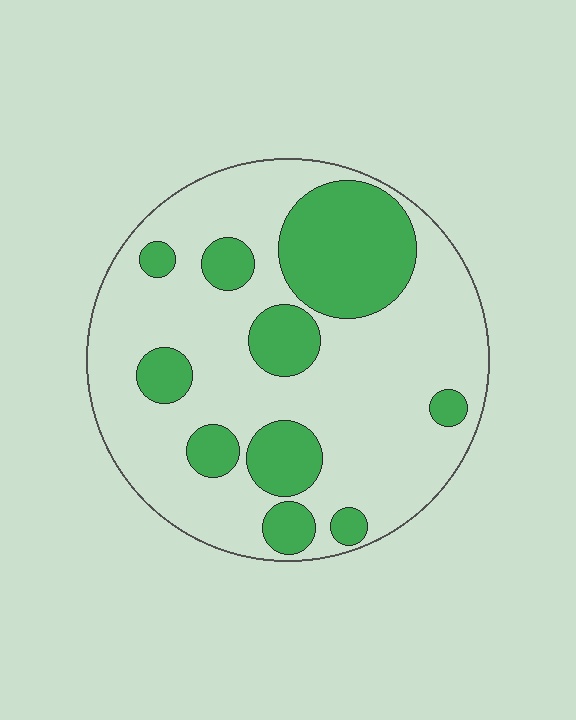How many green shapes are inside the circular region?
10.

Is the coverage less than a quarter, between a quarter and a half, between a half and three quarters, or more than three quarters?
Between a quarter and a half.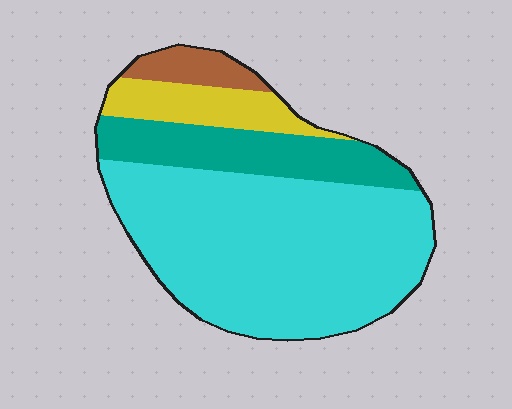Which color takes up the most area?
Cyan, at roughly 65%.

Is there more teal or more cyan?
Cyan.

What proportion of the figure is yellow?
Yellow takes up about one eighth (1/8) of the figure.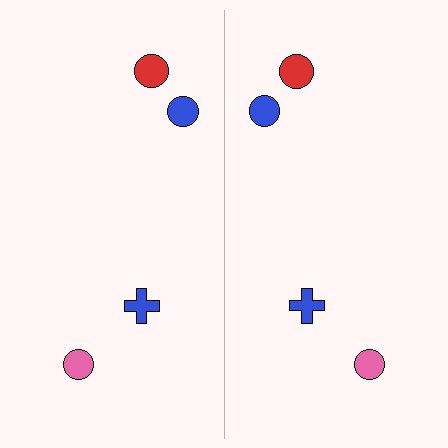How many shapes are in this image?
There are 8 shapes in this image.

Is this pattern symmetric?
Yes, this pattern has bilateral (reflection) symmetry.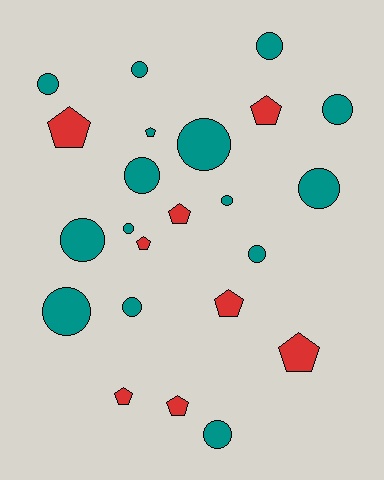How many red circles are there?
There are no red circles.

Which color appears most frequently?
Teal, with 15 objects.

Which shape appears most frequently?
Circle, with 14 objects.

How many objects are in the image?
There are 23 objects.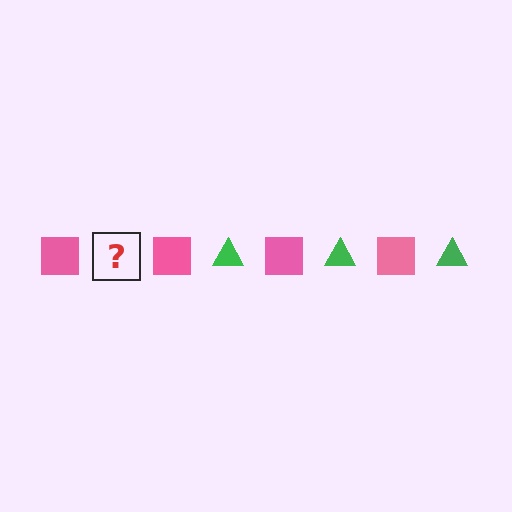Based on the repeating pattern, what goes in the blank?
The blank should be a green triangle.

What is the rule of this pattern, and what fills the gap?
The rule is that the pattern alternates between pink square and green triangle. The gap should be filled with a green triangle.